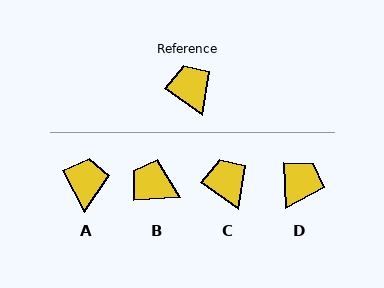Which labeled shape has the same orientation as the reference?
C.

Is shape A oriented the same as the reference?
No, it is off by about 26 degrees.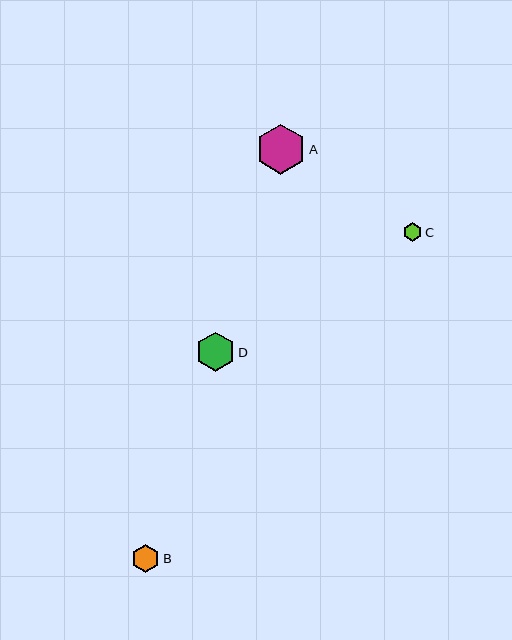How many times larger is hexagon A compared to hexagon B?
Hexagon A is approximately 1.8 times the size of hexagon B.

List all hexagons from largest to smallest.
From largest to smallest: A, D, B, C.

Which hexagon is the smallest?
Hexagon C is the smallest with a size of approximately 19 pixels.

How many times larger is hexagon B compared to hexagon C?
Hexagon B is approximately 1.5 times the size of hexagon C.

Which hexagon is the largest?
Hexagon A is the largest with a size of approximately 50 pixels.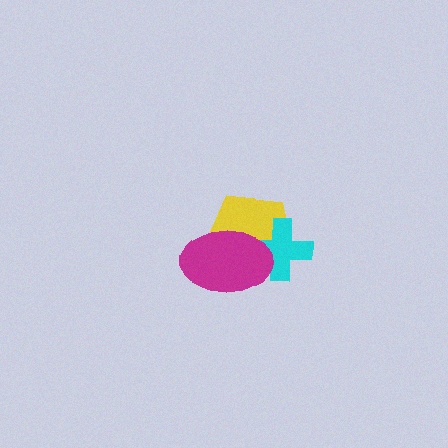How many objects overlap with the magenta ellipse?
2 objects overlap with the magenta ellipse.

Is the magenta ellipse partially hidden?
No, no other shape covers it.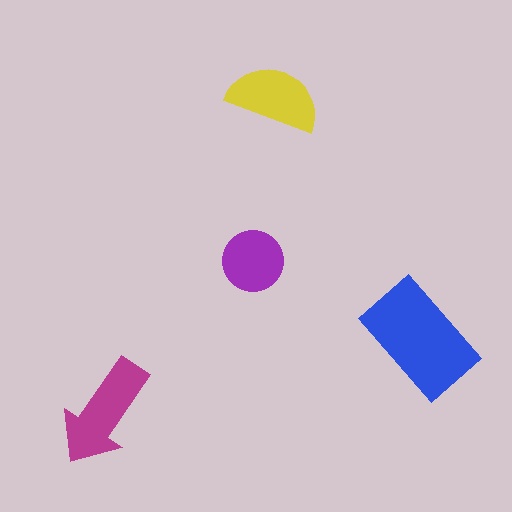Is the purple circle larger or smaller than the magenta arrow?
Smaller.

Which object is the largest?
The blue rectangle.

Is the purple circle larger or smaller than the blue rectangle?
Smaller.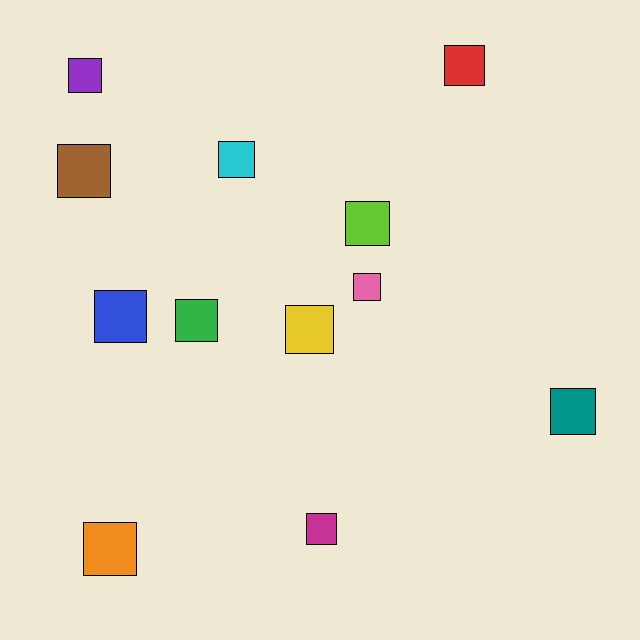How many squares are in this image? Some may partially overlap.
There are 12 squares.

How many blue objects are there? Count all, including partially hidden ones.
There is 1 blue object.